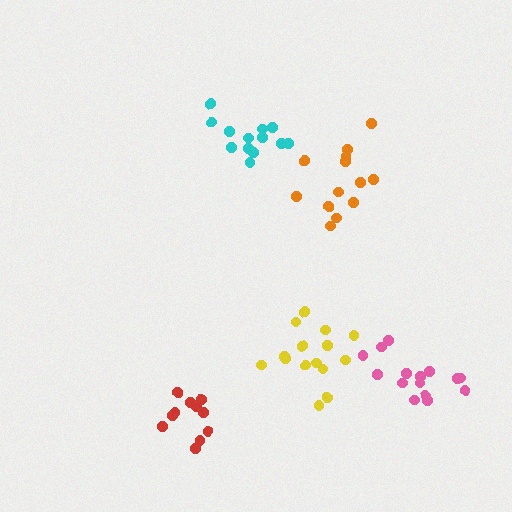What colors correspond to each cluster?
The clusters are colored: yellow, pink, cyan, red, orange.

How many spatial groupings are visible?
There are 5 spatial groupings.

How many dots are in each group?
Group 1: 15 dots, Group 2: 15 dots, Group 3: 13 dots, Group 4: 11 dots, Group 5: 13 dots (67 total).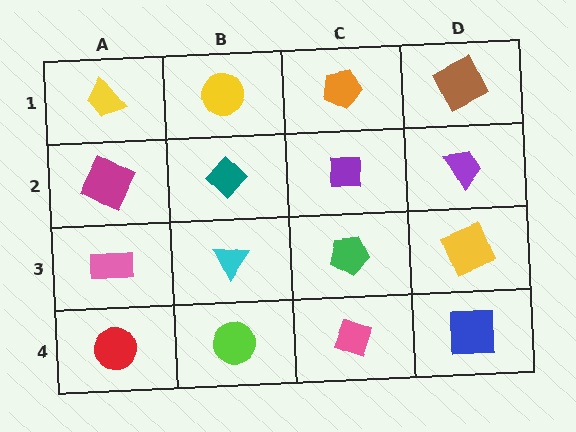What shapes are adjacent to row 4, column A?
A pink rectangle (row 3, column A), a lime circle (row 4, column B).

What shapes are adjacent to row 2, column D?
A brown square (row 1, column D), a yellow square (row 3, column D), a purple square (row 2, column C).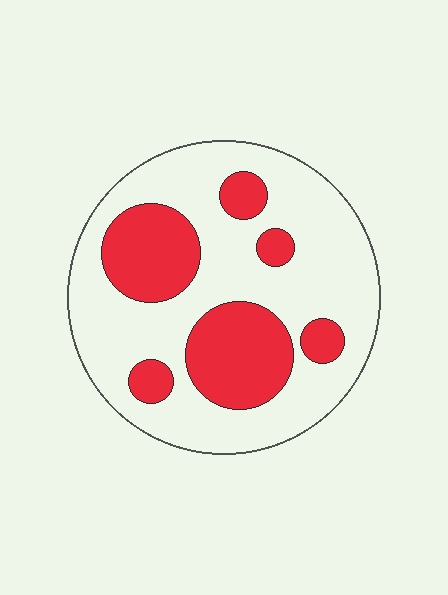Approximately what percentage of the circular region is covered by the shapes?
Approximately 30%.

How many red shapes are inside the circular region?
6.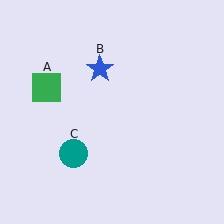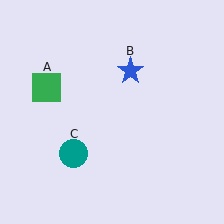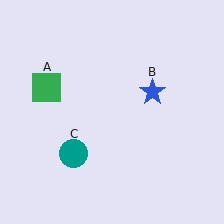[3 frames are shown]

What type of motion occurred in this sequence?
The blue star (object B) rotated clockwise around the center of the scene.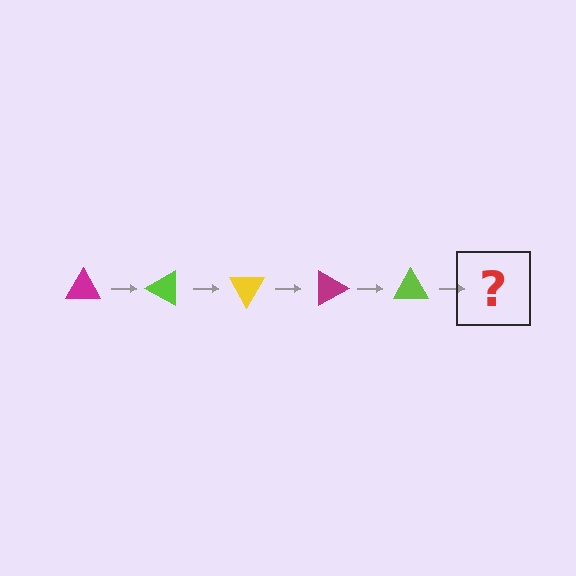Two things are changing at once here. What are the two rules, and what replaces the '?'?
The two rules are that it rotates 30 degrees each step and the color cycles through magenta, lime, and yellow. The '?' should be a yellow triangle, rotated 150 degrees from the start.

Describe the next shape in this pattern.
It should be a yellow triangle, rotated 150 degrees from the start.